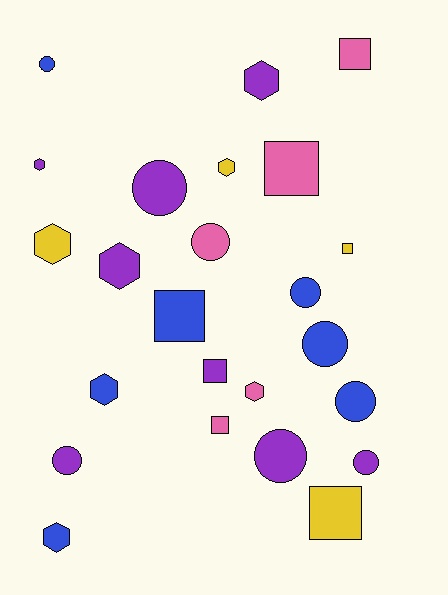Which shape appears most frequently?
Circle, with 9 objects.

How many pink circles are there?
There is 1 pink circle.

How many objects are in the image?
There are 24 objects.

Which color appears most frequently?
Purple, with 8 objects.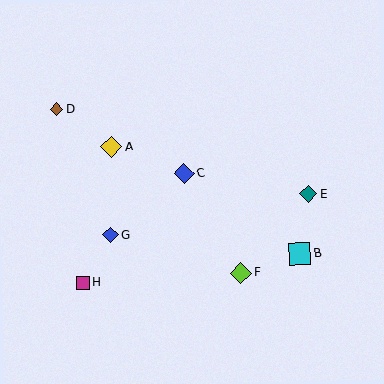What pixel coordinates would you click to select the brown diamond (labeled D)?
Click at (56, 110) to select the brown diamond D.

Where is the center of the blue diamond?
The center of the blue diamond is at (111, 235).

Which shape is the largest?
The lime diamond (labeled F) is the largest.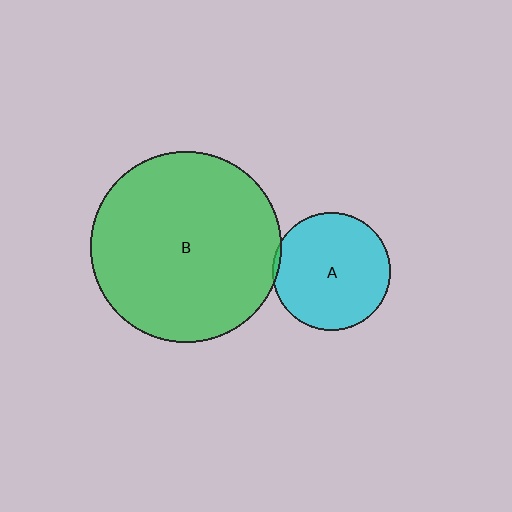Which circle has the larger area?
Circle B (green).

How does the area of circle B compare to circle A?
Approximately 2.6 times.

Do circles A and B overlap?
Yes.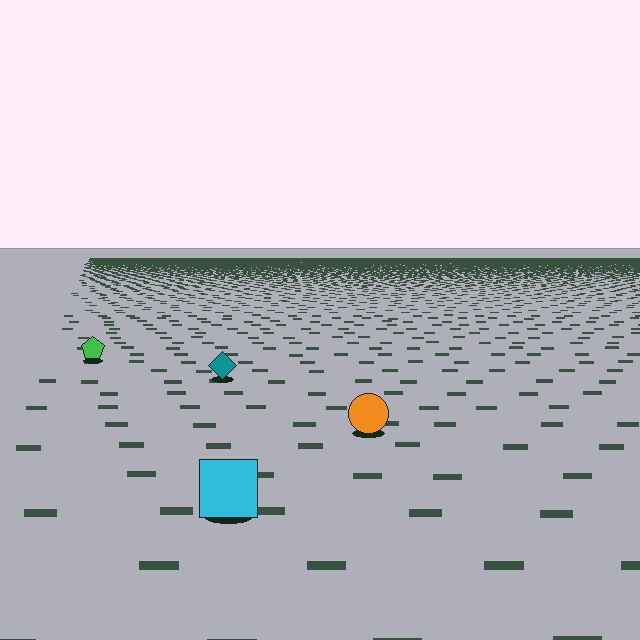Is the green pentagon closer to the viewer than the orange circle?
No. The orange circle is closer — you can tell from the texture gradient: the ground texture is coarser near it.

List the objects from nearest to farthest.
From nearest to farthest: the cyan square, the orange circle, the teal diamond, the green pentagon.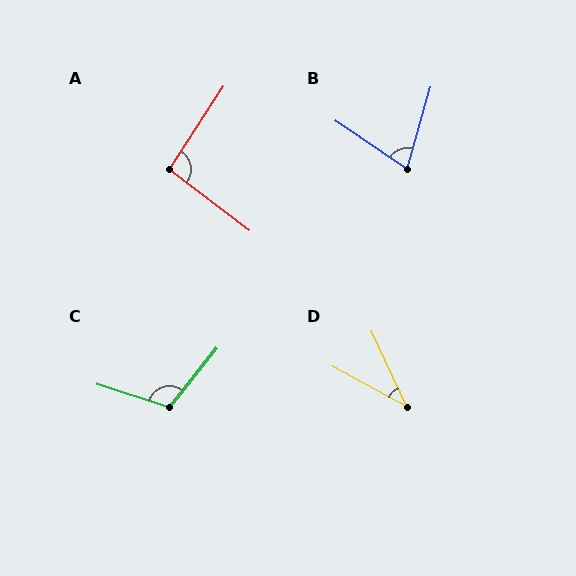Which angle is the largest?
C, at approximately 110 degrees.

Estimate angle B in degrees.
Approximately 72 degrees.